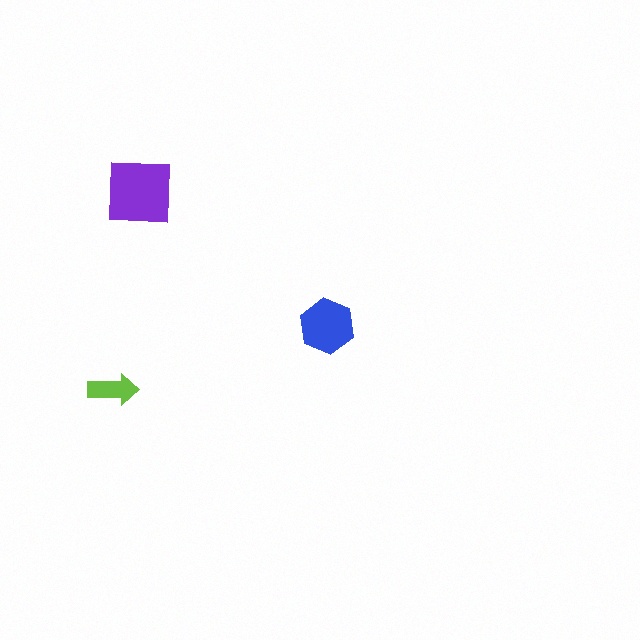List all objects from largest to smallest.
The purple square, the blue hexagon, the lime arrow.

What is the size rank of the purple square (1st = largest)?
1st.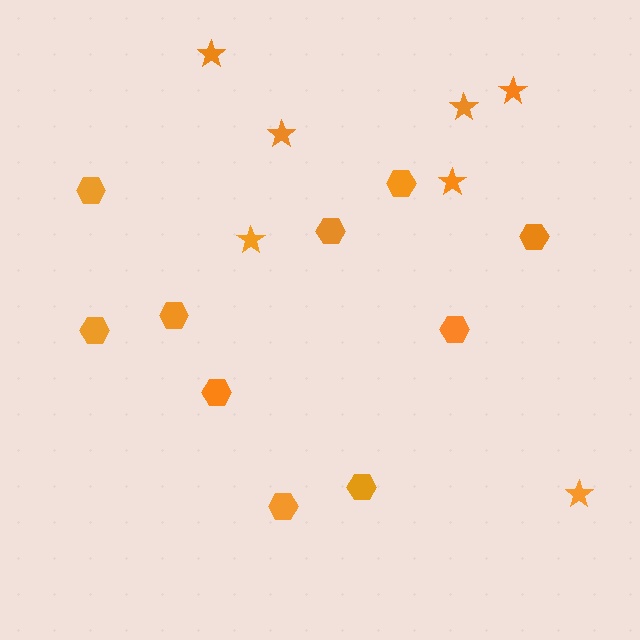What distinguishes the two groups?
There are 2 groups: one group of stars (7) and one group of hexagons (10).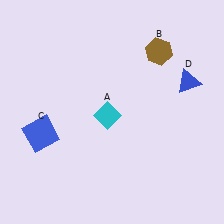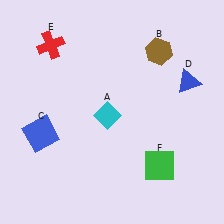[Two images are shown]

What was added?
A red cross (E), a green square (F) were added in Image 2.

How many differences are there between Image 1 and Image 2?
There are 2 differences between the two images.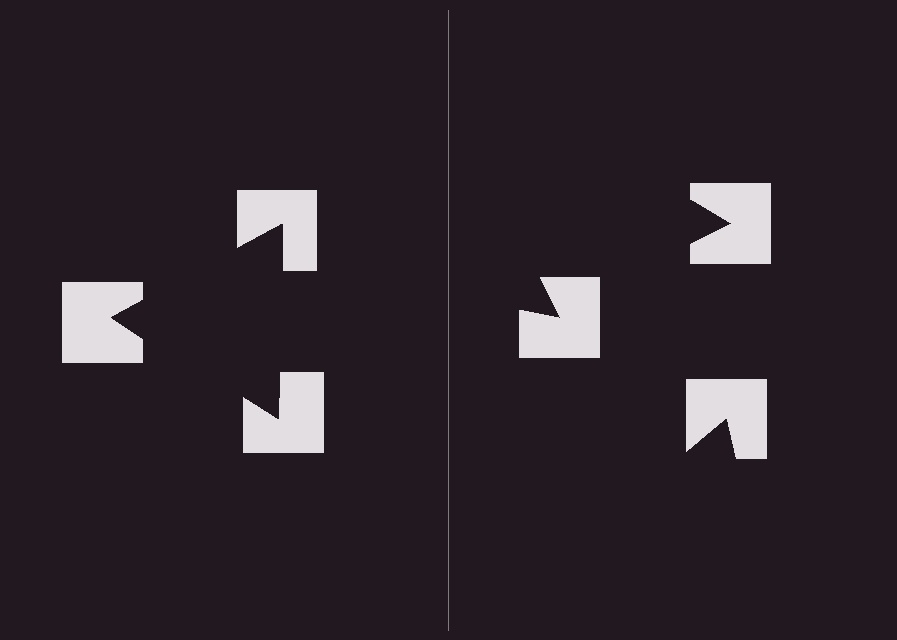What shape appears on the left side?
An illusory triangle.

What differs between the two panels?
The notched squares are positioned identically on both sides; only the wedge orientations differ. On the left they align to a triangle; on the right they are misaligned.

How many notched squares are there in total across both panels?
6 — 3 on each side.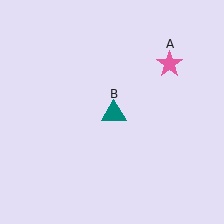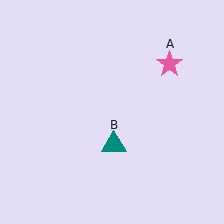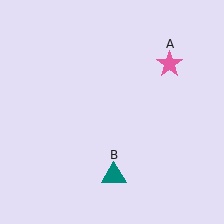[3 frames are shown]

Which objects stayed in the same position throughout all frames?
Pink star (object A) remained stationary.